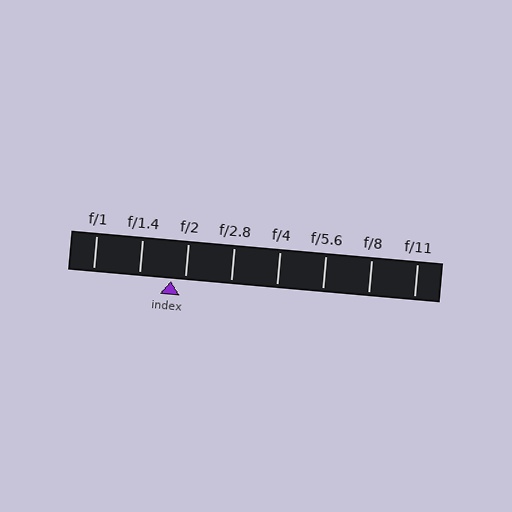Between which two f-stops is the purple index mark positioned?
The index mark is between f/1.4 and f/2.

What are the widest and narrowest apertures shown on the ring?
The widest aperture shown is f/1 and the narrowest is f/11.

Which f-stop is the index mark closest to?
The index mark is closest to f/2.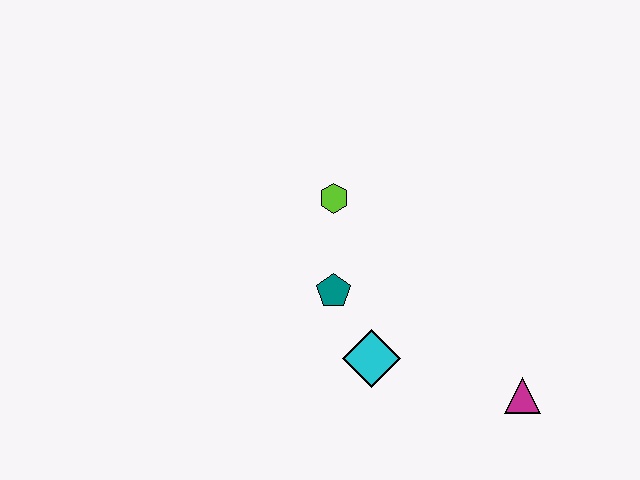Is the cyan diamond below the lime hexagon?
Yes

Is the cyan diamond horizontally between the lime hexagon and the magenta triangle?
Yes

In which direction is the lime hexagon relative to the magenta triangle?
The lime hexagon is above the magenta triangle.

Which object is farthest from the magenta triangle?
The lime hexagon is farthest from the magenta triangle.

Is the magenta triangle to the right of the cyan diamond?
Yes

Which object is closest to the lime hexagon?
The teal pentagon is closest to the lime hexagon.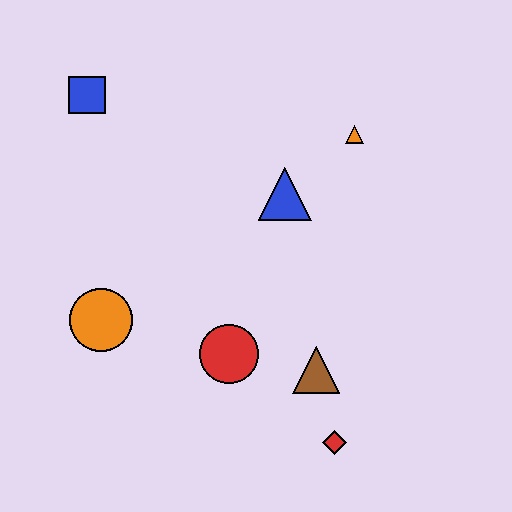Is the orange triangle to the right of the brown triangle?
Yes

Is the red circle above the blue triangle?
No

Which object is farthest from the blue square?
The red diamond is farthest from the blue square.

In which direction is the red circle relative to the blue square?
The red circle is below the blue square.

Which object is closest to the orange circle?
The red circle is closest to the orange circle.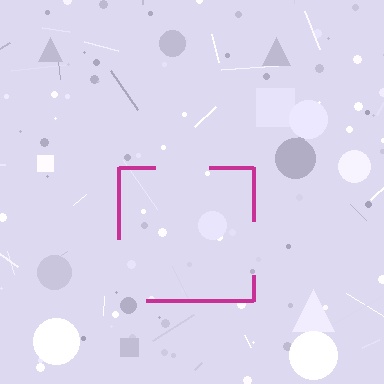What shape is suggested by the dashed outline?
The dashed outline suggests a square.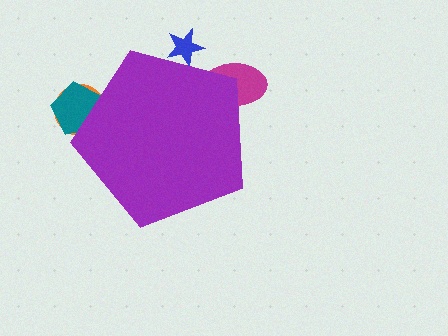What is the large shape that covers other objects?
A purple pentagon.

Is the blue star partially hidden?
Yes, the blue star is partially hidden behind the purple pentagon.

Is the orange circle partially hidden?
Yes, the orange circle is partially hidden behind the purple pentagon.